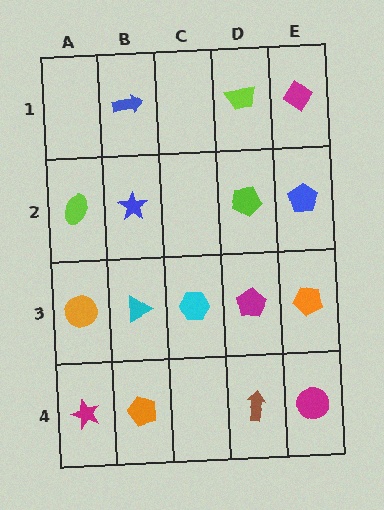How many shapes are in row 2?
4 shapes.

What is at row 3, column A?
An orange circle.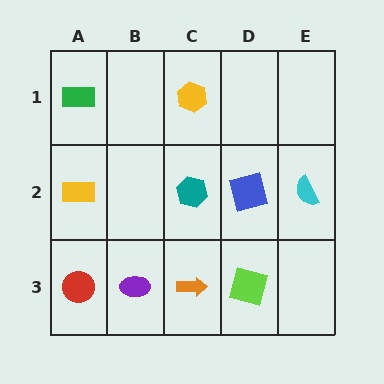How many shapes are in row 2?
4 shapes.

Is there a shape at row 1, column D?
No, that cell is empty.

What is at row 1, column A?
A green rectangle.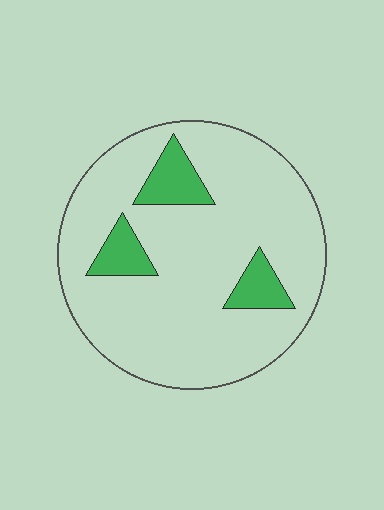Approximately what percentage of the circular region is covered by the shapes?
Approximately 15%.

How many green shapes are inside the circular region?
3.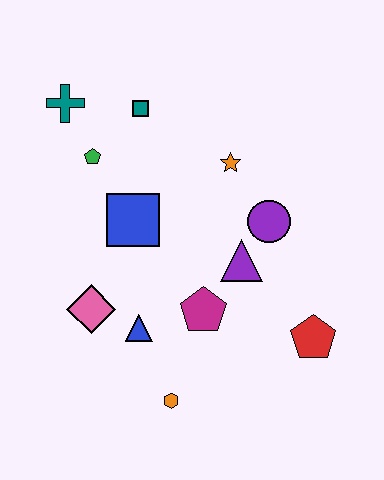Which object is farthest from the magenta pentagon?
The teal cross is farthest from the magenta pentagon.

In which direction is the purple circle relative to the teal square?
The purple circle is to the right of the teal square.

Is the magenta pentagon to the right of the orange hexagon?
Yes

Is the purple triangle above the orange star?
No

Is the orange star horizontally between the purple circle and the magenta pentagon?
Yes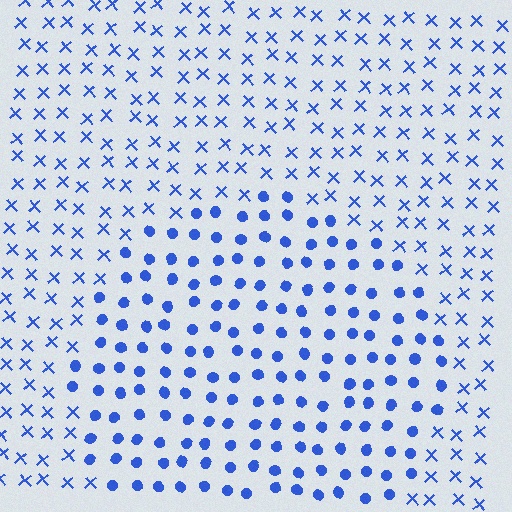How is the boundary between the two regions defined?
The boundary is defined by a change in element shape: circles inside vs. X marks outside. All elements share the same color and spacing.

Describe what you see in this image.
The image is filled with small blue elements arranged in a uniform grid. A circle-shaped region contains circles, while the surrounding area contains X marks. The boundary is defined purely by the change in element shape.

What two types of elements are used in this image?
The image uses circles inside the circle region and X marks outside it.